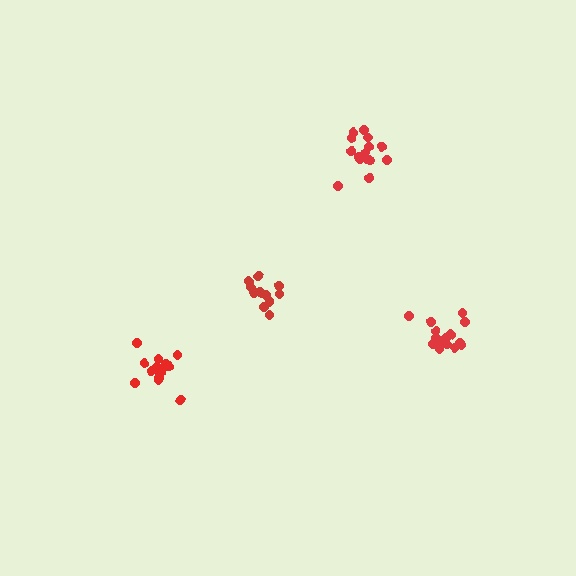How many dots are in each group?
Group 1: 13 dots, Group 2: 15 dots, Group 3: 17 dots, Group 4: 14 dots (59 total).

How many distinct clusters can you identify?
There are 4 distinct clusters.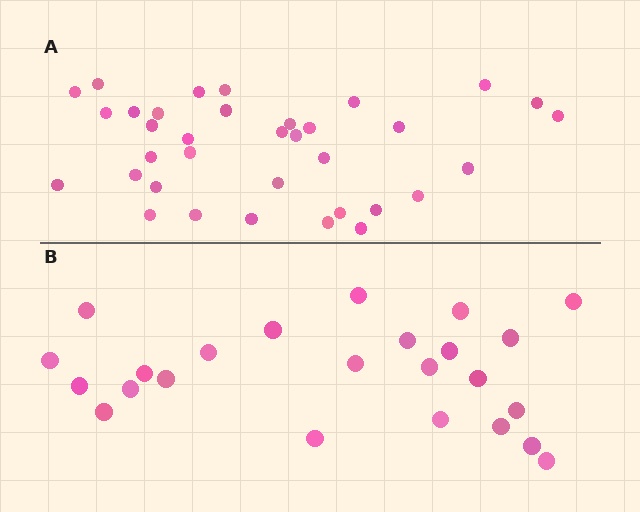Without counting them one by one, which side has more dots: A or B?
Region A (the top region) has more dots.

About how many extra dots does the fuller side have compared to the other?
Region A has roughly 12 or so more dots than region B.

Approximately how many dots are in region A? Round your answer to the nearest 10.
About 40 dots. (The exact count is 35, which rounds to 40.)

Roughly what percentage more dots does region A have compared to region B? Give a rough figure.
About 45% more.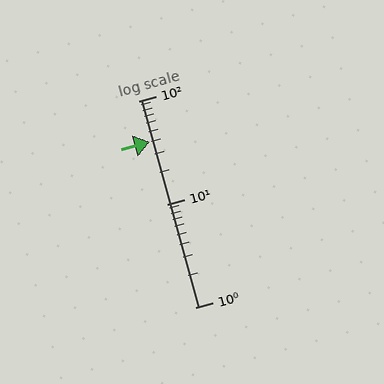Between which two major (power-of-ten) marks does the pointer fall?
The pointer is between 10 and 100.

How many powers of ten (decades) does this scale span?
The scale spans 2 decades, from 1 to 100.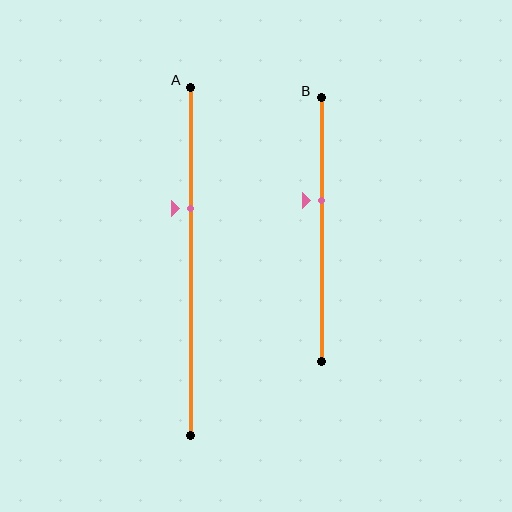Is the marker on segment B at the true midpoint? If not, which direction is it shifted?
No, the marker on segment B is shifted upward by about 11% of the segment length.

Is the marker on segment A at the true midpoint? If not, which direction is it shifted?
No, the marker on segment A is shifted upward by about 15% of the segment length.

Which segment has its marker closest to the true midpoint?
Segment B has its marker closest to the true midpoint.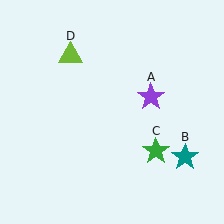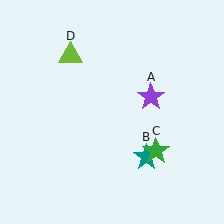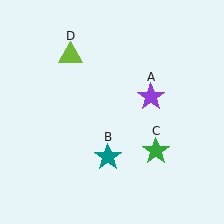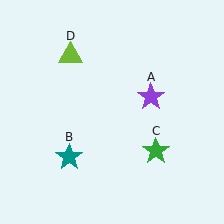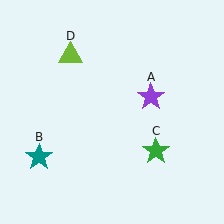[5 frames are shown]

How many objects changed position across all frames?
1 object changed position: teal star (object B).